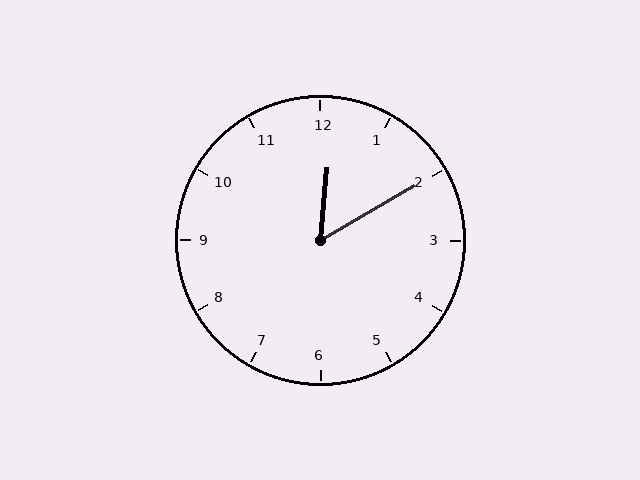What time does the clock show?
12:10.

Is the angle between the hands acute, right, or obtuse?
It is acute.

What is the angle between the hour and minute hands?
Approximately 55 degrees.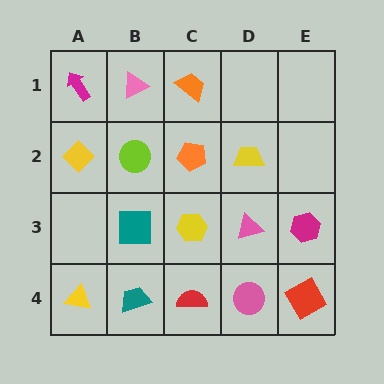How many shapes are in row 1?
3 shapes.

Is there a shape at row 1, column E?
No, that cell is empty.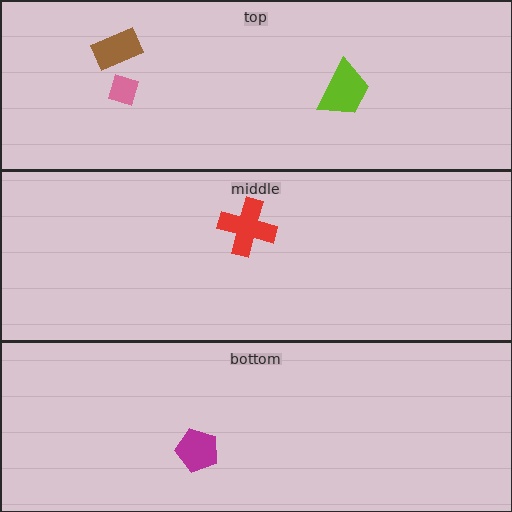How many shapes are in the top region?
3.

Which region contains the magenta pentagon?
The bottom region.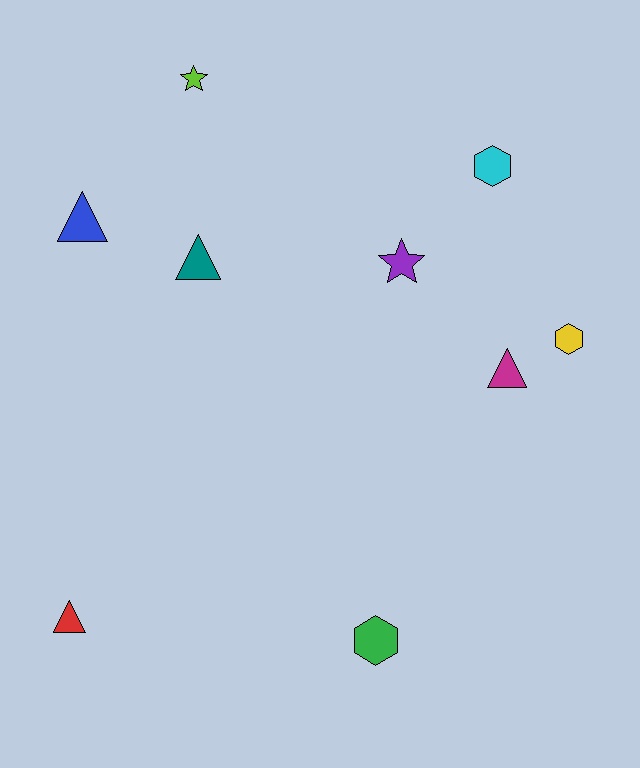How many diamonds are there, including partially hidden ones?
There are no diamonds.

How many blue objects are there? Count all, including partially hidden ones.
There is 1 blue object.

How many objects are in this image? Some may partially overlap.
There are 9 objects.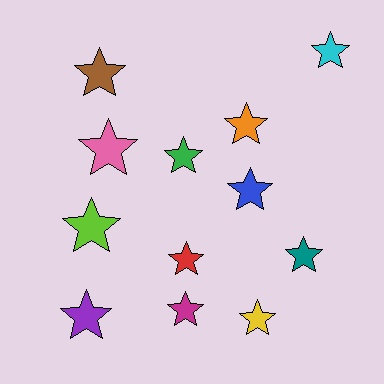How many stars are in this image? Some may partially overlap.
There are 12 stars.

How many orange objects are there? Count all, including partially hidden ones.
There is 1 orange object.